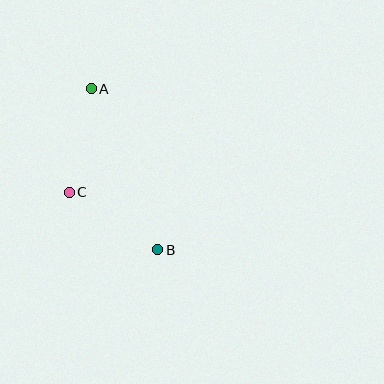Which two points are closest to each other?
Points B and C are closest to each other.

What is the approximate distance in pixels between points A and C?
The distance between A and C is approximately 106 pixels.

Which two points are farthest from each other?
Points A and B are farthest from each other.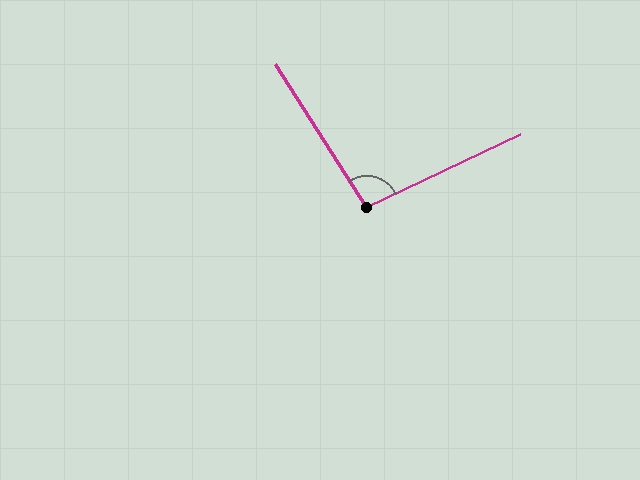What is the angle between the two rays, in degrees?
Approximately 97 degrees.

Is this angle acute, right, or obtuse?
It is obtuse.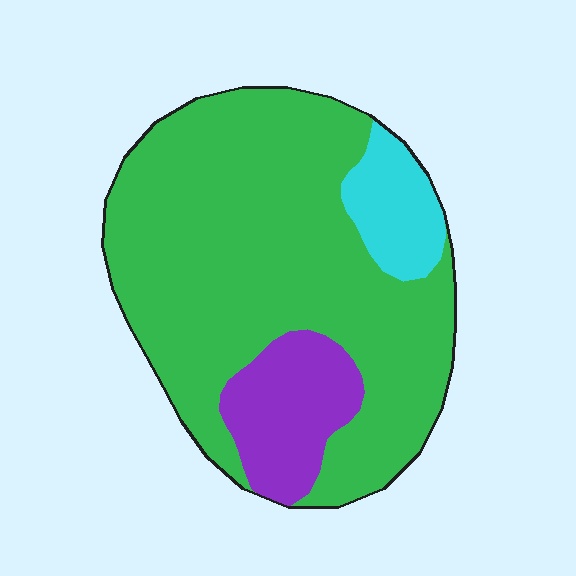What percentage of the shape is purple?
Purple covers around 15% of the shape.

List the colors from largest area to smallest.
From largest to smallest: green, purple, cyan.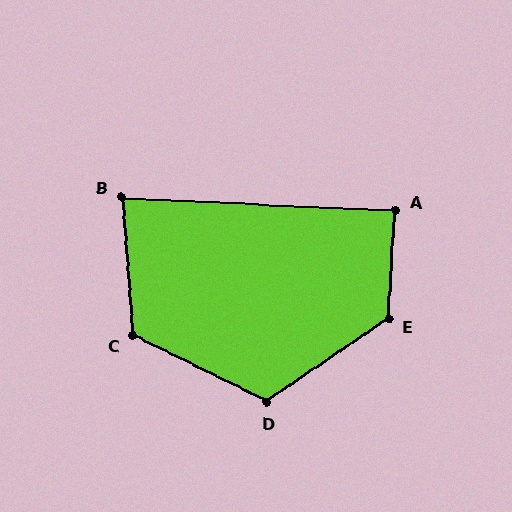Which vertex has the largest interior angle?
E, at approximately 128 degrees.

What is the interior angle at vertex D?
Approximately 119 degrees (obtuse).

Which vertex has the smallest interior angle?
B, at approximately 83 degrees.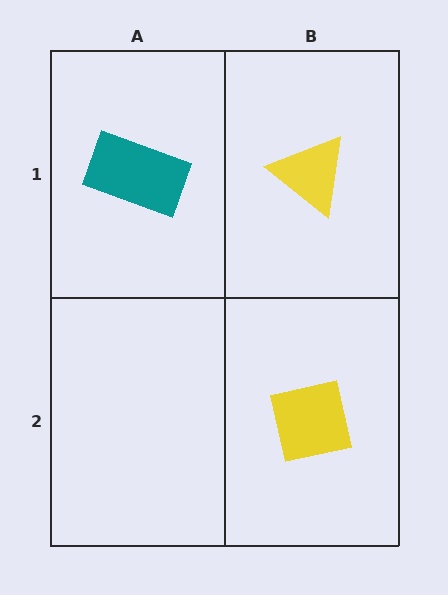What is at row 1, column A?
A teal rectangle.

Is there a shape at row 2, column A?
No, that cell is empty.